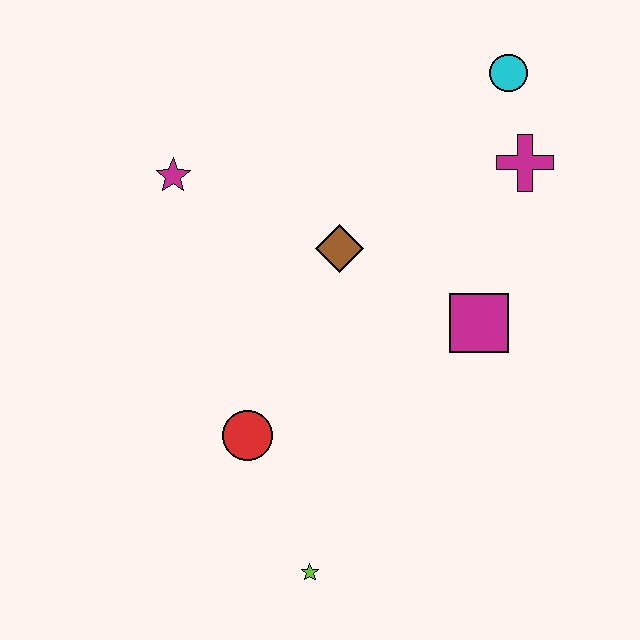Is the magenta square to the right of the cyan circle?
No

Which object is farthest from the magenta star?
The lime star is farthest from the magenta star.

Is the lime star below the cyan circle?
Yes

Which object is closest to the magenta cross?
The cyan circle is closest to the magenta cross.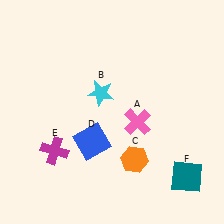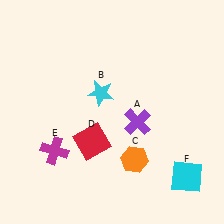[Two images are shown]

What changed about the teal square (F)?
In Image 1, F is teal. In Image 2, it changed to cyan.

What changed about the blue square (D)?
In Image 1, D is blue. In Image 2, it changed to red.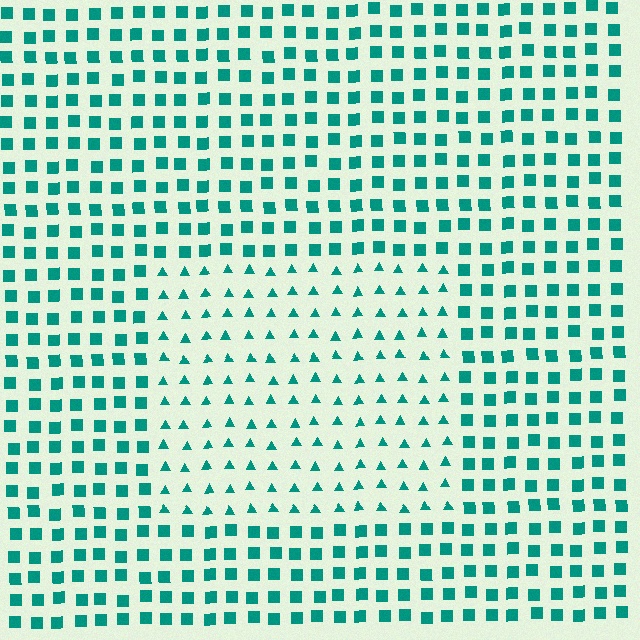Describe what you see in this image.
The image is filled with small teal elements arranged in a uniform grid. A rectangle-shaped region contains triangles, while the surrounding area contains squares. The boundary is defined purely by the change in element shape.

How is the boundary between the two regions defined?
The boundary is defined by a change in element shape: triangles inside vs. squares outside. All elements share the same color and spacing.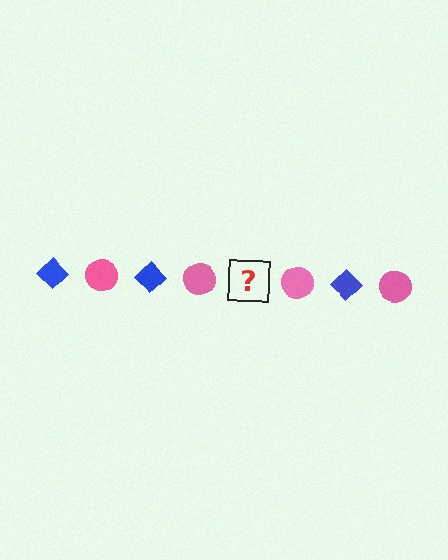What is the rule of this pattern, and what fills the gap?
The rule is that the pattern alternates between blue diamond and pink circle. The gap should be filled with a blue diamond.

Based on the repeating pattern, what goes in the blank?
The blank should be a blue diamond.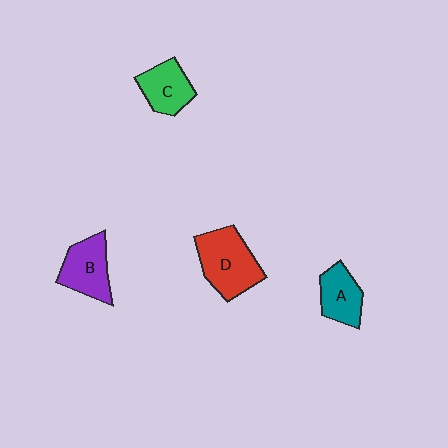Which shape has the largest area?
Shape D (red).